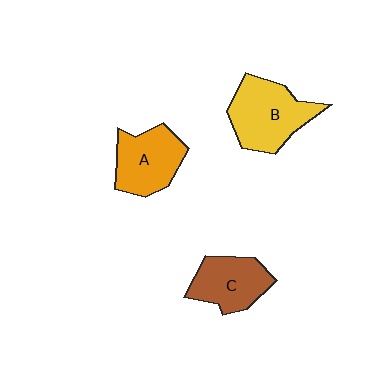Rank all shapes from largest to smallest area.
From largest to smallest: B (yellow), A (orange), C (brown).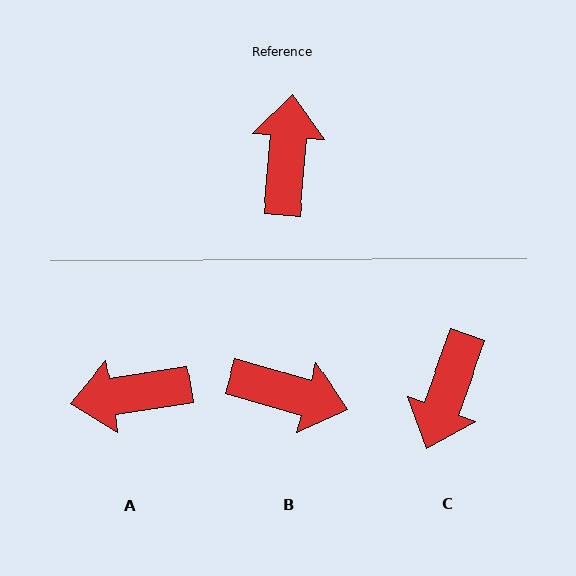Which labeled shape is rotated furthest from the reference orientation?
C, about 165 degrees away.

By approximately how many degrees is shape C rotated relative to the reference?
Approximately 165 degrees counter-clockwise.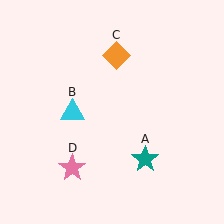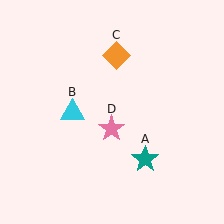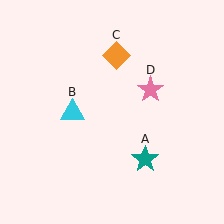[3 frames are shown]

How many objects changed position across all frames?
1 object changed position: pink star (object D).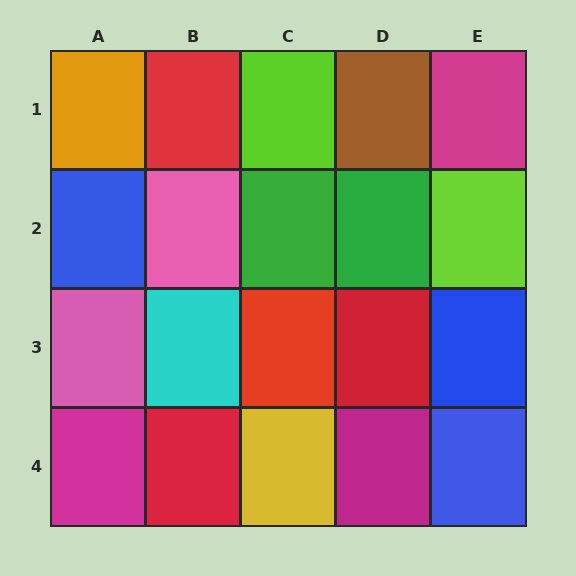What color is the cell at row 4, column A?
Magenta.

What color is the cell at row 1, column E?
Magenta.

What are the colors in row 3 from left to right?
Pink, cyan, red, red, blue.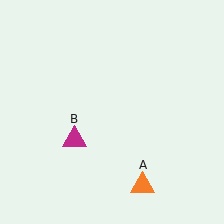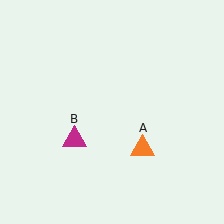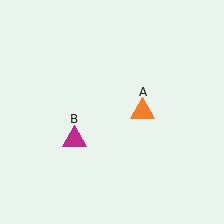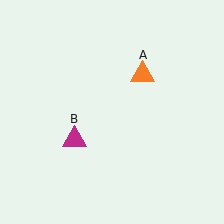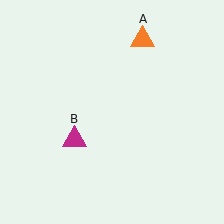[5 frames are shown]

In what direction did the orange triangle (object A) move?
The orange triangle (object A) moved up.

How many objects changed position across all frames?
1 object changed position: orange triangle (object A).